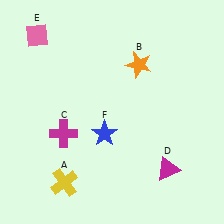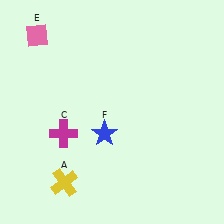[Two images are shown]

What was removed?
The orange star (B), the magenta triangle (D) were removed in Image 2.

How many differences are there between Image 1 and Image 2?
There are 2 differences between the two images.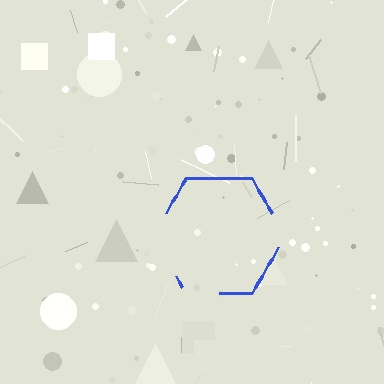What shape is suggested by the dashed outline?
The dashed outline suggests a hexagon.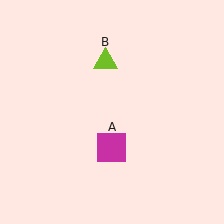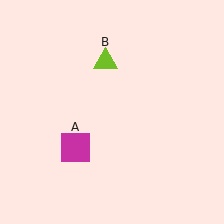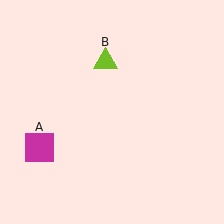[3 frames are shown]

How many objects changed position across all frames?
1 object changed position: magenta square (object A).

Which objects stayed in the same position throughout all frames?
Lime triangle (object B) remained stationary.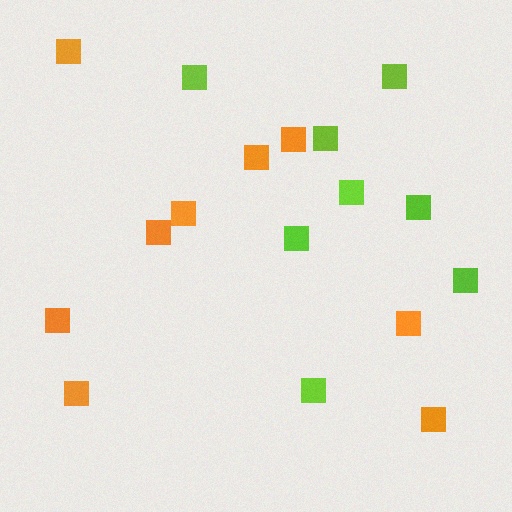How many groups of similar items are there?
There are 2 groups: one group of lime squares (8) and one group of orange squares (9).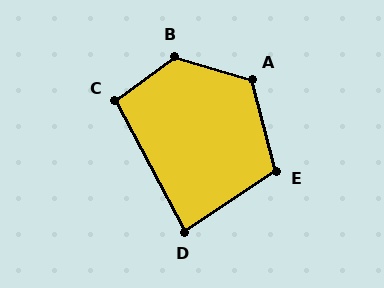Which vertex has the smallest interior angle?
D, at approximately 84 degrees.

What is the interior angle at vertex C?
Approximately 98 degrees (obtuse).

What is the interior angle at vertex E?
Approximately 109 degrees (obtuse).